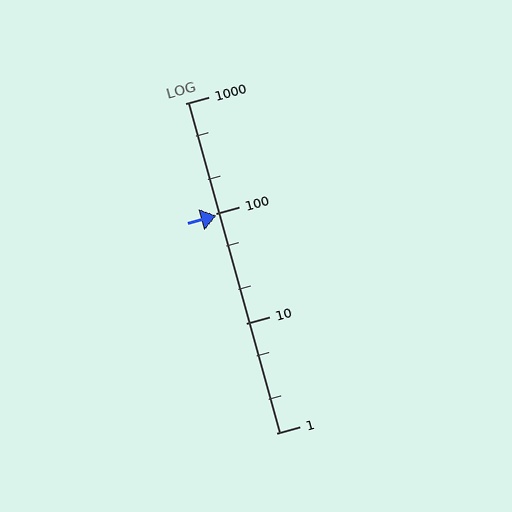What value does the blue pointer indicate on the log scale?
The pointer indicates approximately 96.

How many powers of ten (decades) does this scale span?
The scale spans 3 decades, from 1 to 1000.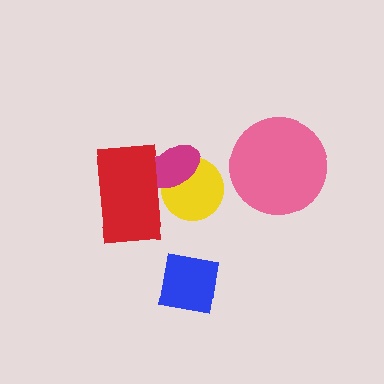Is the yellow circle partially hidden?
Yes, it is partially covered by another shape.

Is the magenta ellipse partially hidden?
Yes, it is partially covered by another shape.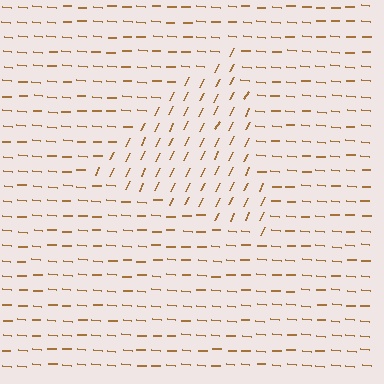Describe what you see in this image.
The image is filled with small brown line segments. A triangle region in the image has lines oriented differently from the surrounding lines, creating a visible texture boundary.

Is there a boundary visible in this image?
Yes, there is a texture boundary formed by a change in line orientation.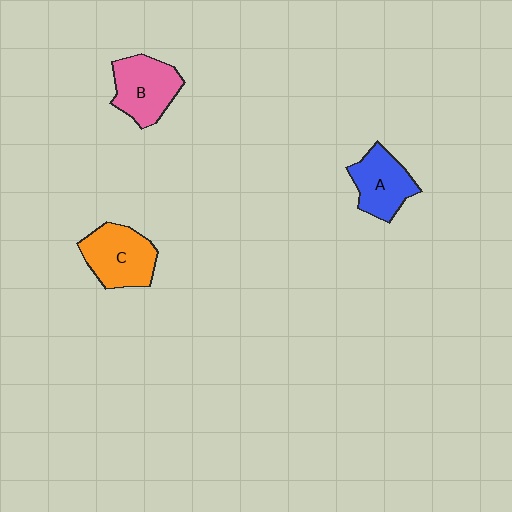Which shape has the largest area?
Shape C (orange).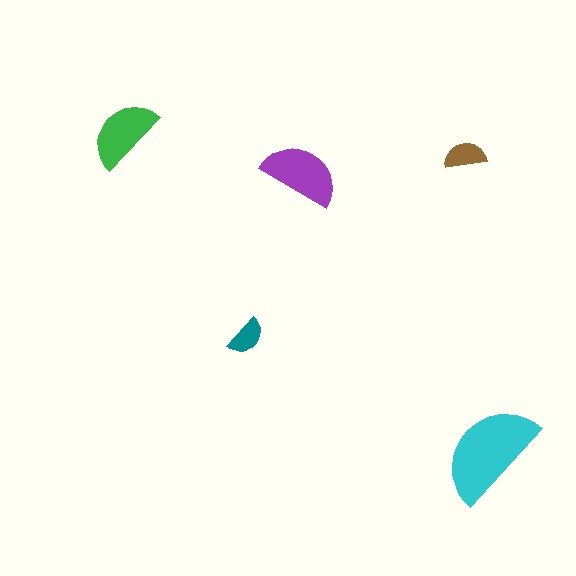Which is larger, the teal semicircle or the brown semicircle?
The brown one.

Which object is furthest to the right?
The cyan semicircle is rightmost.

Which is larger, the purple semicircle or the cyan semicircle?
The cyan one.